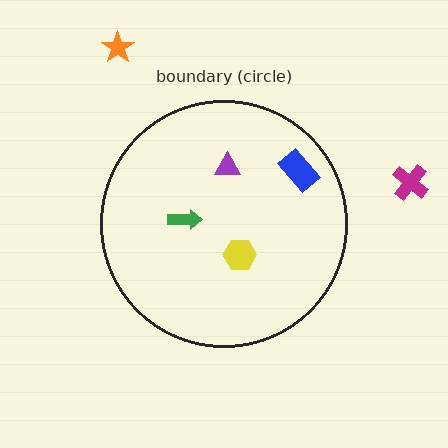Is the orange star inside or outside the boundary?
Outside.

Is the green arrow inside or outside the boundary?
Inside.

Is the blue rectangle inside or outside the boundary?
Inside.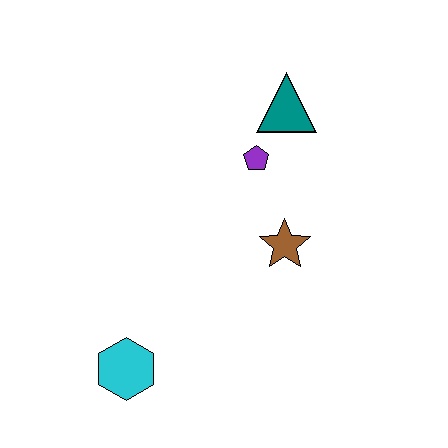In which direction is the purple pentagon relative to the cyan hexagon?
The purple pentagon is above the cyan hexagon.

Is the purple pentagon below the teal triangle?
Yes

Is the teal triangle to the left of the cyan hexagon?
No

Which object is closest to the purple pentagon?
The teal triangle is closest to the purple pentagon.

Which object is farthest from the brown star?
The cyan hexagon is farthest from the brown star.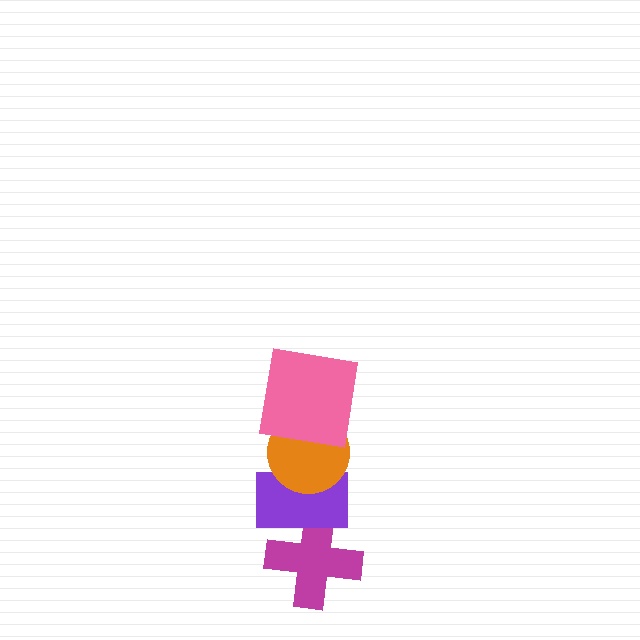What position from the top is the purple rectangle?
The purple rectangle is 3rd from the top.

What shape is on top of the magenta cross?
The purple rectangle is on top of the magenta cross.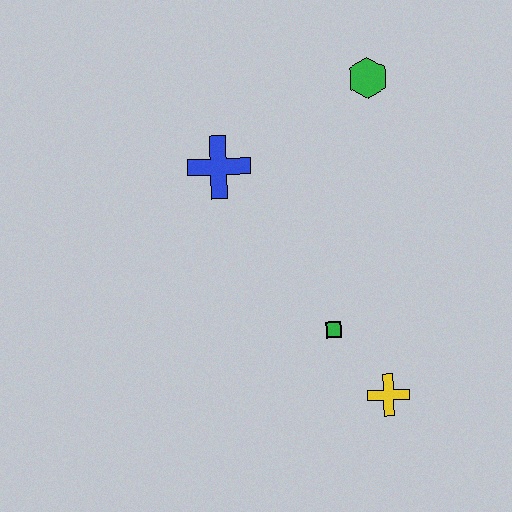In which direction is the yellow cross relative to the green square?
The yellow cross is below the green square.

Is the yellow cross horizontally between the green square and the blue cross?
No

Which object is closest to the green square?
The yellow cross is closest to the green square.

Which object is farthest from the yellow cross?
The green hexagon is farthest from the yellow cross.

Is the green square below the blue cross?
Yes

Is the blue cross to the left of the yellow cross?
Yes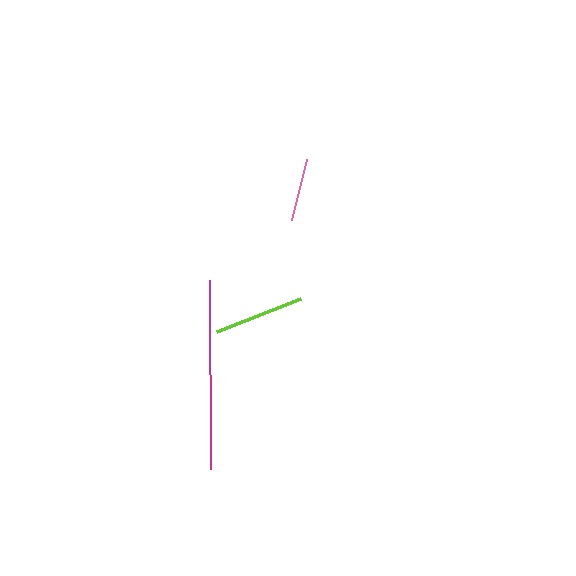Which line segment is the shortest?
The pink line is the shortest at approximately 63 pixels.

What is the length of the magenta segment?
The magenta segment is approximately 189 pixels long.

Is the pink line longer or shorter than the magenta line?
The magenta line is longer than the pink line.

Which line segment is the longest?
The magenta line is the longest at approximately 189 pixels.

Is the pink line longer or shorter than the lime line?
The lime line is longer than the pink line.